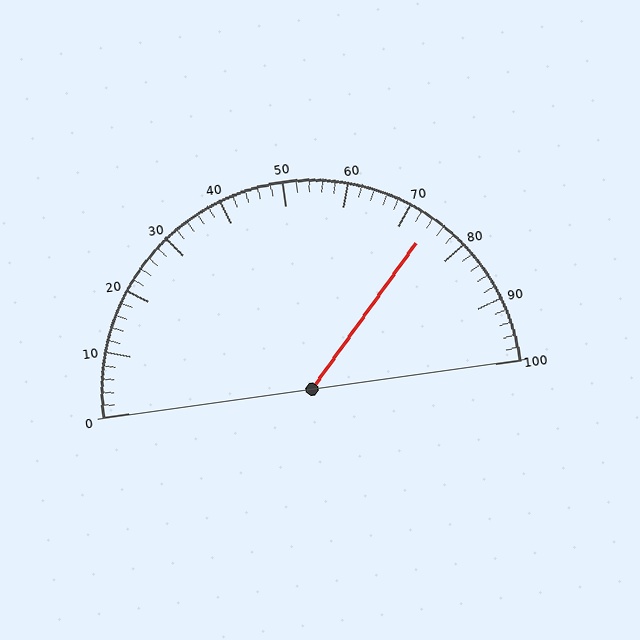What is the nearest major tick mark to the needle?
The nearest major tick mark is 70.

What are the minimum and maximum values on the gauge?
The gauge ranges from 0 to 100.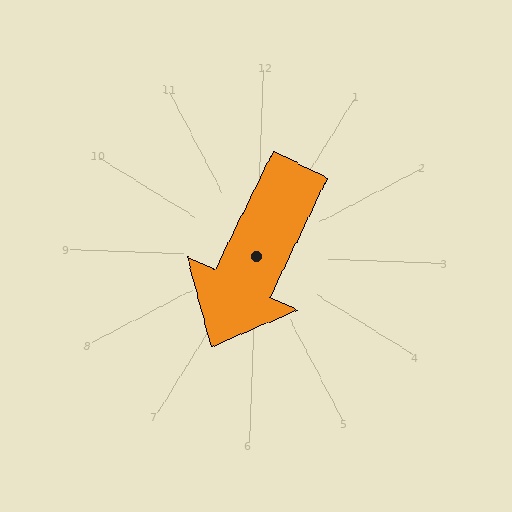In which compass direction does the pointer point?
Southwest.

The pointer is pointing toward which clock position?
Roughly 7 o'clock.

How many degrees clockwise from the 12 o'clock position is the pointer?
Approximately 204 degrees.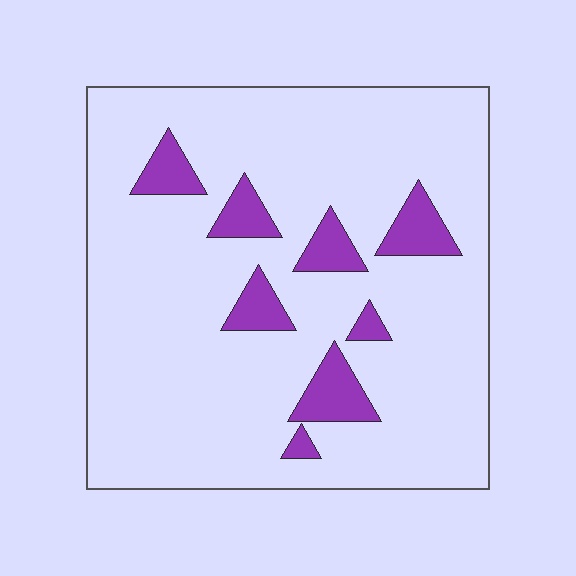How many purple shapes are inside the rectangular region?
8.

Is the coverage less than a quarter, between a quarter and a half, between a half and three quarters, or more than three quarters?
Less than a quarter.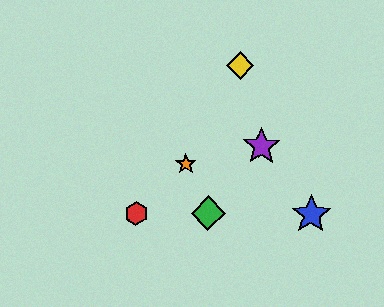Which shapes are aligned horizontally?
The red hexagon, the blue star, the green diamond are aligned horizontally.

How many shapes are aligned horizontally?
3 shapes (the red hexagon, the blue star, the green diamond) are aligned horizontally.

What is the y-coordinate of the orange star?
The orange star is at y≈164.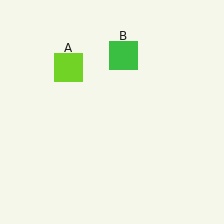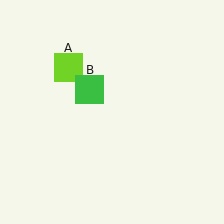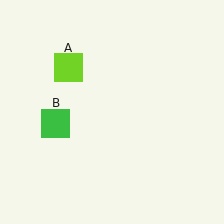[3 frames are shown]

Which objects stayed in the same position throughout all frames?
Lime square (object A) remained stationary.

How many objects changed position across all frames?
1 object changed position: green square (object B).